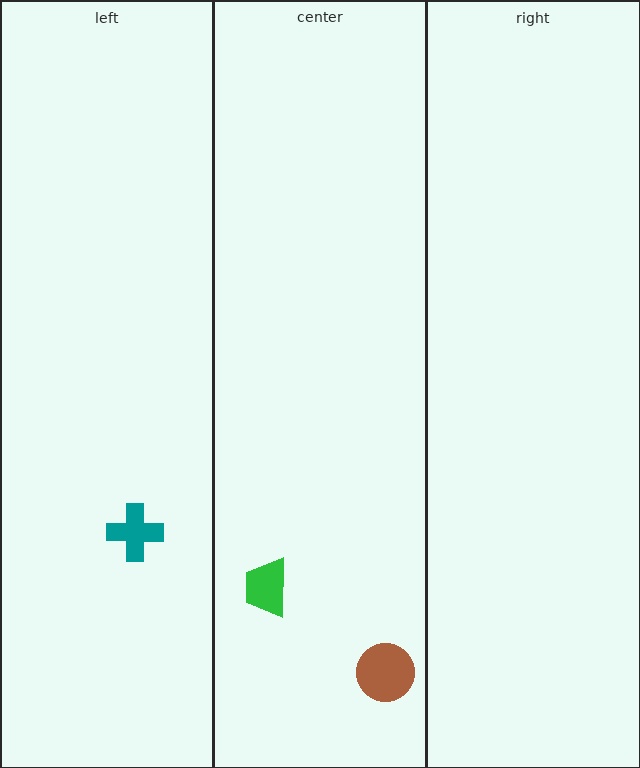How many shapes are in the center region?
2.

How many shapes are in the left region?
1.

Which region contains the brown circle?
The center region.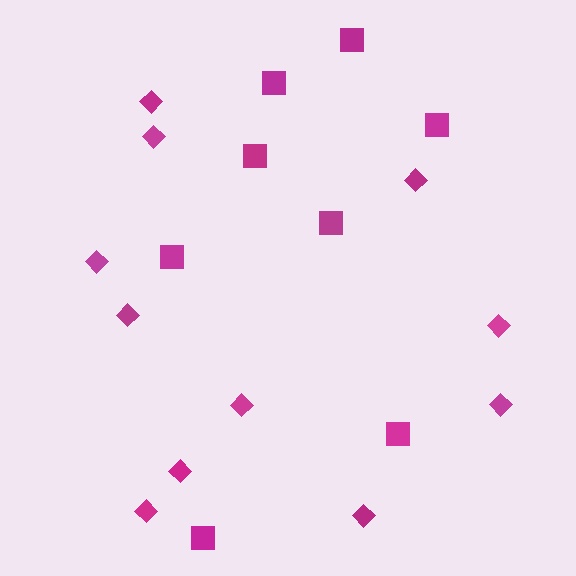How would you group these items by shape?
There are 2 groups: one group of squares (8) and one group of diamonds (11).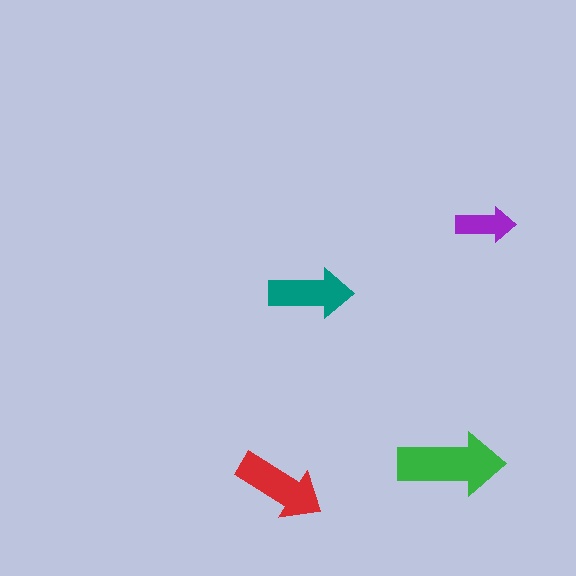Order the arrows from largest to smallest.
the green one, the red one, the teal one, the purple one.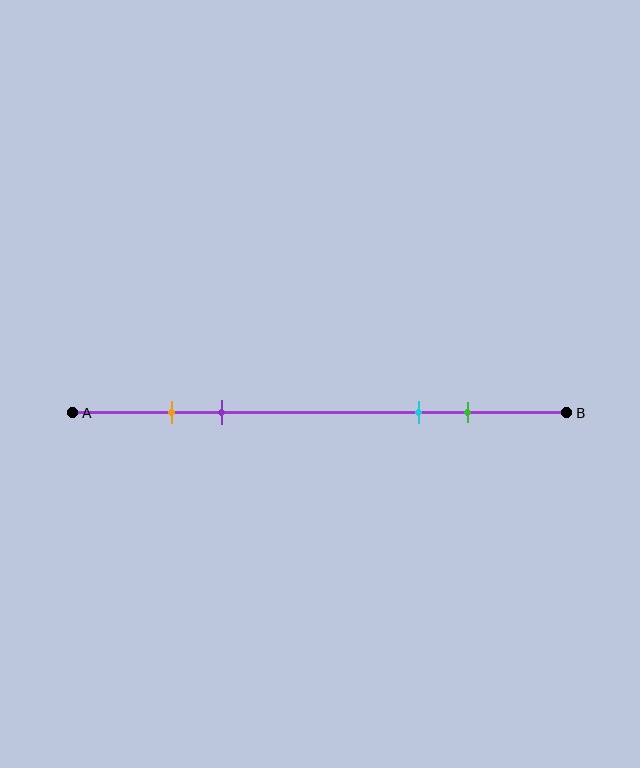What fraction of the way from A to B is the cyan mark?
The cyan mark is approximately 70% (0.7) of the way from A to B.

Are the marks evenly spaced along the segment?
No, the marks are not evenly spaced.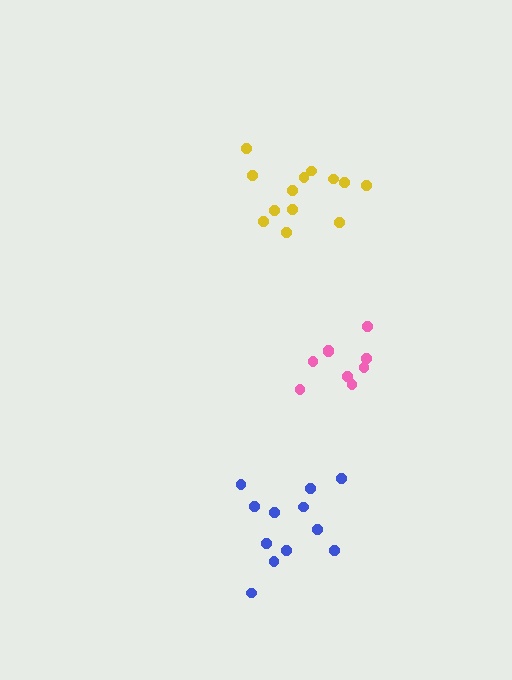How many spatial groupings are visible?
There are 3 spatial groupings.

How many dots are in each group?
Group 1: 13 dots, Group 2: 9 dots, Group 3: 12 dots (34 total).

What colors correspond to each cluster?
The clusters are colored: yellow, pink, blue.